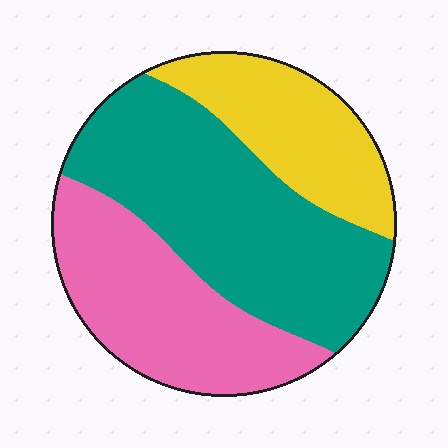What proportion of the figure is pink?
Pink takes up about one third (1/3) of the figure.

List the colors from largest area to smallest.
From largest to smallest: teal, pink, yellow.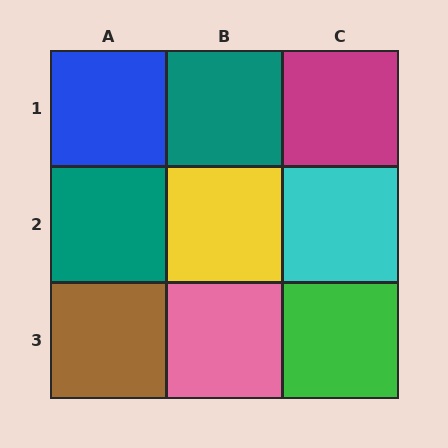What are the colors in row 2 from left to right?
Teal, yellow, cyan.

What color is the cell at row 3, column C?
Green.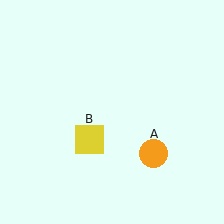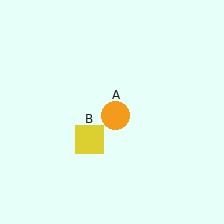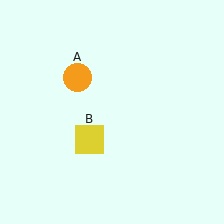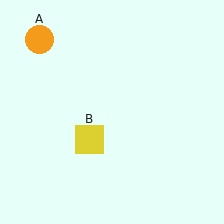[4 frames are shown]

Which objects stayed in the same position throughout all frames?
Yellow square (object B) remained stationary.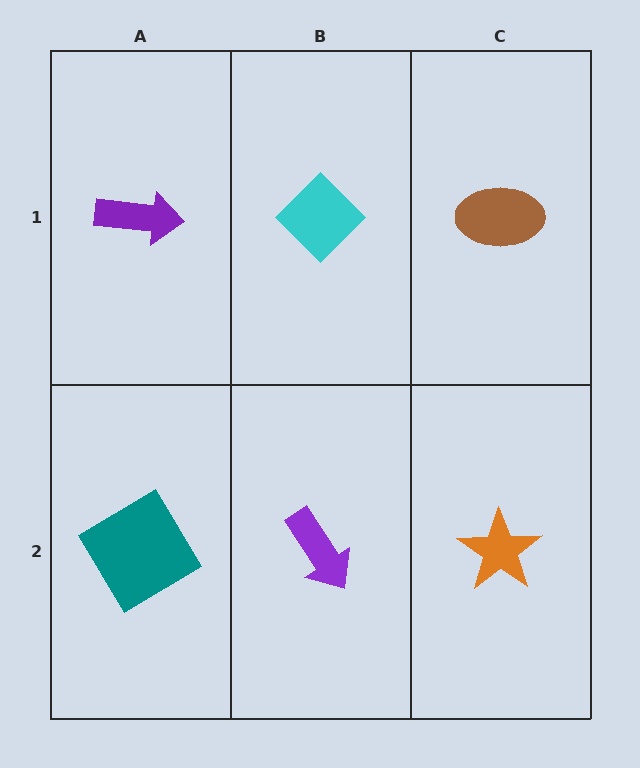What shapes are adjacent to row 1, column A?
A teal diamond (row 2, column A), a cyan diamond (row 1, column B).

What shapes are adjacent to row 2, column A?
A purple arrow (row 1, column A), a purple arrow (row 2, column B).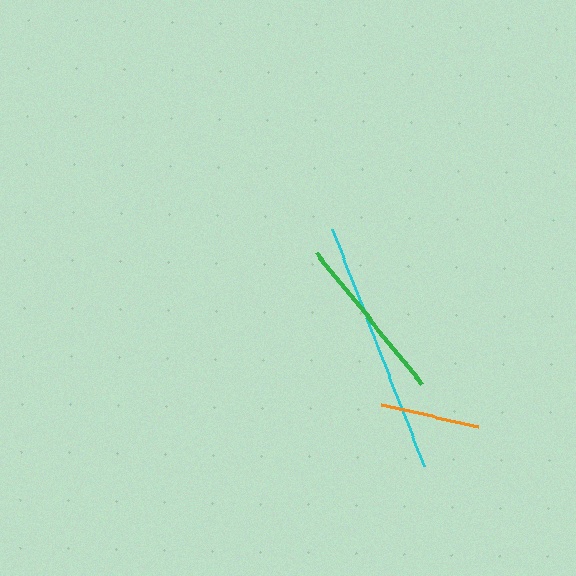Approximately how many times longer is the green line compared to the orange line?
The green line is approximately 1.7 times the length of the orange line.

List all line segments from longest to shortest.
From longest to shortest: cyan, green, orange.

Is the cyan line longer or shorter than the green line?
The cyan line is longer than the green line.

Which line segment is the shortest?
The orange line is the shortest at approximately 99 pixels.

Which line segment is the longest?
The cyan line is the longest at approximately 254 pixels.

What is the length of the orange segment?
The orange segment is approximately 99 pixels long.